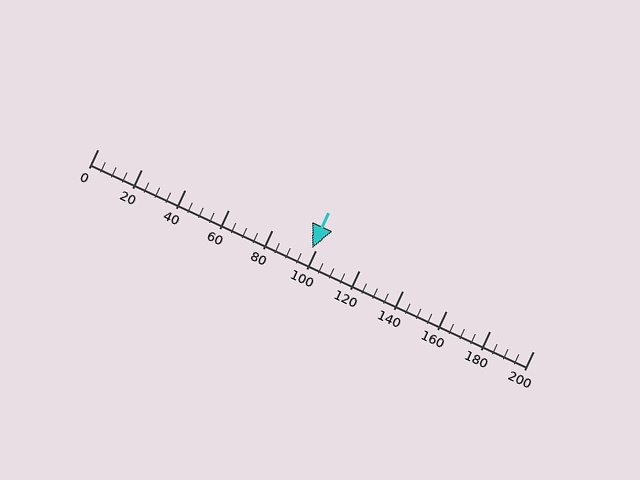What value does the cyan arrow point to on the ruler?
The cyan arrow points to approximately 98.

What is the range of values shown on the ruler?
The ruler shows values from 0 to 200.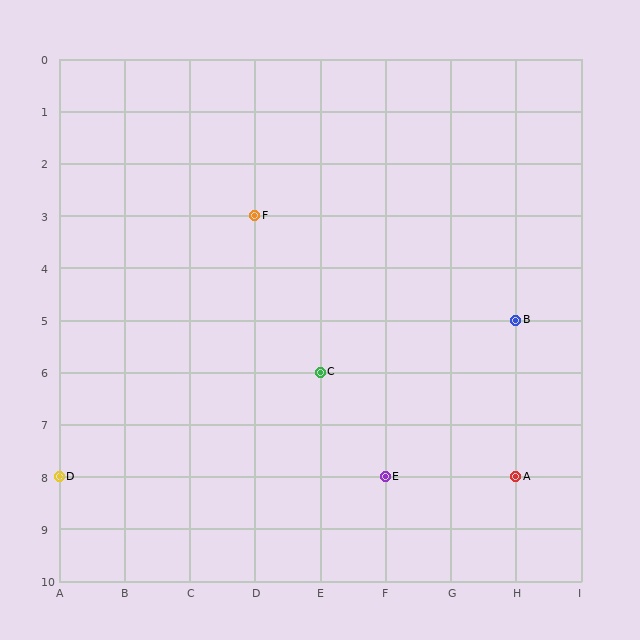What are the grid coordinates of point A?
Point A is at grid coordinates (H, 8).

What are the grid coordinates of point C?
Point C is at grid coordinates (E, 6).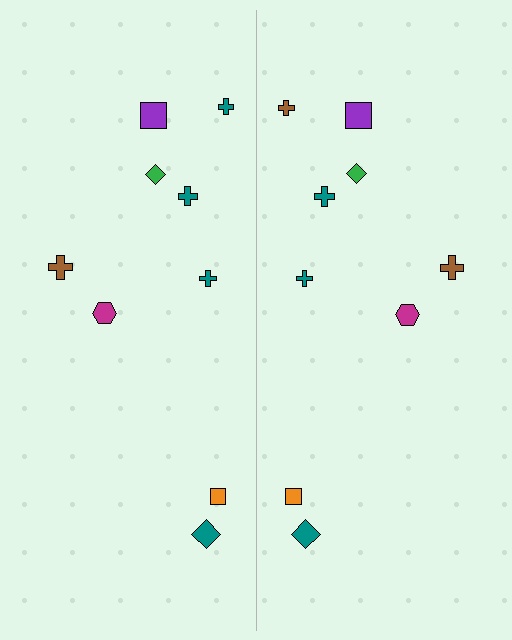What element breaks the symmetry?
The brown cross on the right side breaks the symmetry — its mirror counterpart is teal.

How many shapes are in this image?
There are 18 shapes in this image.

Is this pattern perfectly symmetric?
No, the pattern is not perfectly symmetric. The brown cross on the right side breaks the symmetry — its mirror counterpart is teal.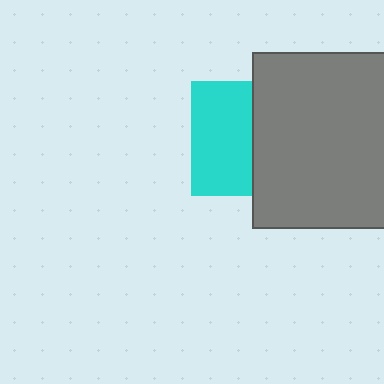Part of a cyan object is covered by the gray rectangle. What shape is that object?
It is a square.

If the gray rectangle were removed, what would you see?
You would see the complete cyan square.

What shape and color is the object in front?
The object in front is a gray rectangle.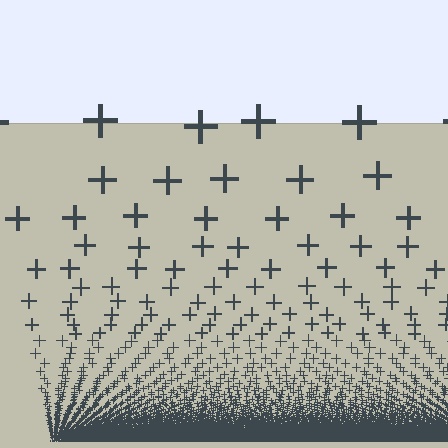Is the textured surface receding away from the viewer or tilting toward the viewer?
The surface appears to tilt toward the viewer. Texture elements get larger and sparser toward the top.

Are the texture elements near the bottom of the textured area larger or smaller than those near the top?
Smaller. The gradient is inverted — elements near the bottom are smaller and denser.